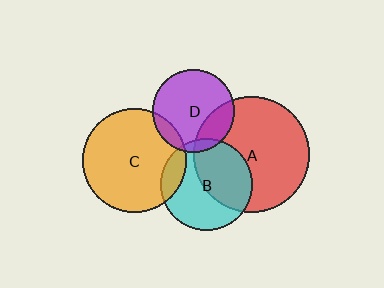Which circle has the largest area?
Circle A (red).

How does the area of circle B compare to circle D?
Approximately 1.3 times.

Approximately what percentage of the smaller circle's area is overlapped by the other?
Approximately 25%.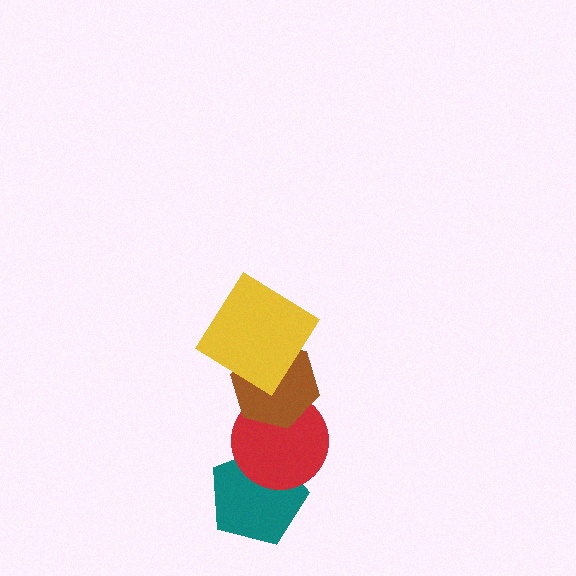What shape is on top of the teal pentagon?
The red circle is on top of the teal pentagon.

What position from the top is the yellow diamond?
The yellow diamond is 1st from the top.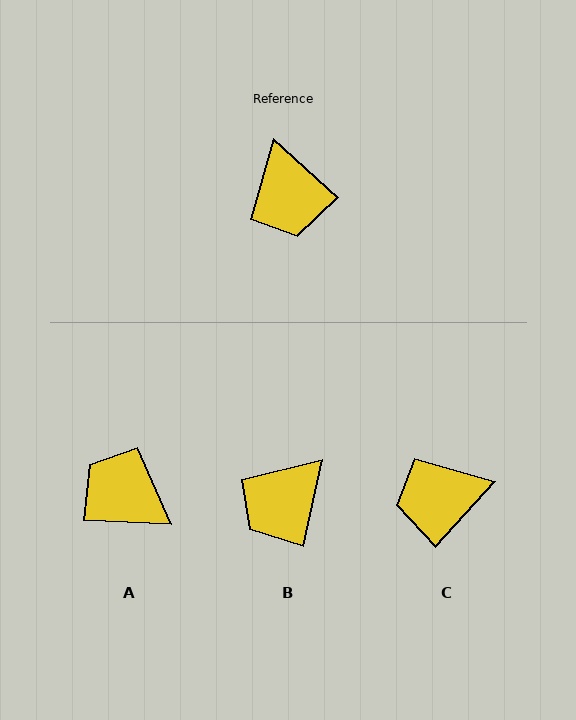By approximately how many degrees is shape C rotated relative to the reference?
Approximately 90 degrees clockwise.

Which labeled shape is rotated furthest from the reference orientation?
A, about 140 degrees away.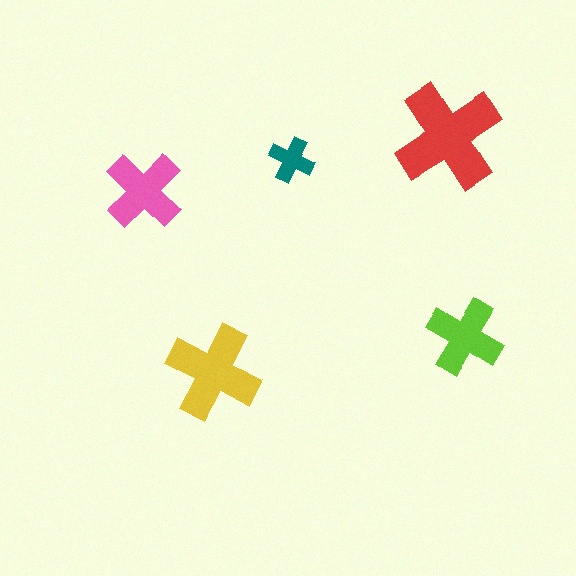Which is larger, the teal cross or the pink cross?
The pink one.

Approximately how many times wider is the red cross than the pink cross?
About 1.5 times wider.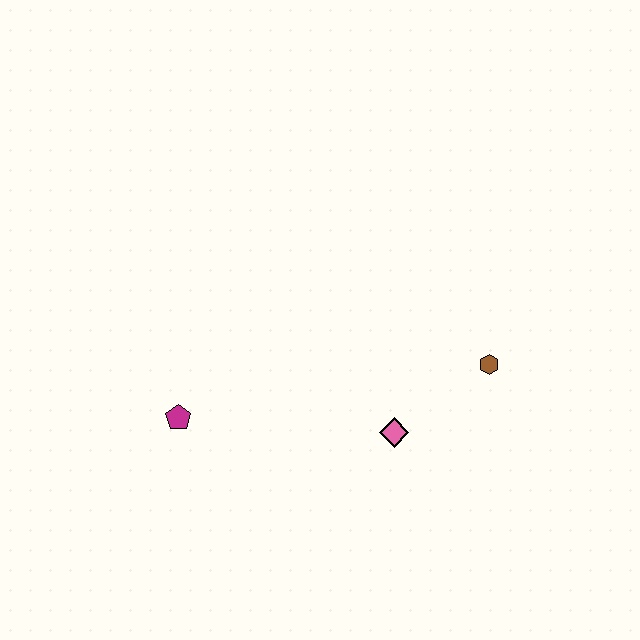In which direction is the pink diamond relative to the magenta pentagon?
The pink diamond is to the right of the magenta pentagon.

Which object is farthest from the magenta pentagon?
The brown hexagon is farthest from the magenta pentagon.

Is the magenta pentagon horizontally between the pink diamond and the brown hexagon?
No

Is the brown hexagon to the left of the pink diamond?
No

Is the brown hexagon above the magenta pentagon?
Yes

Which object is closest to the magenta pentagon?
The pink diamond is closest to the magenta pentagon.